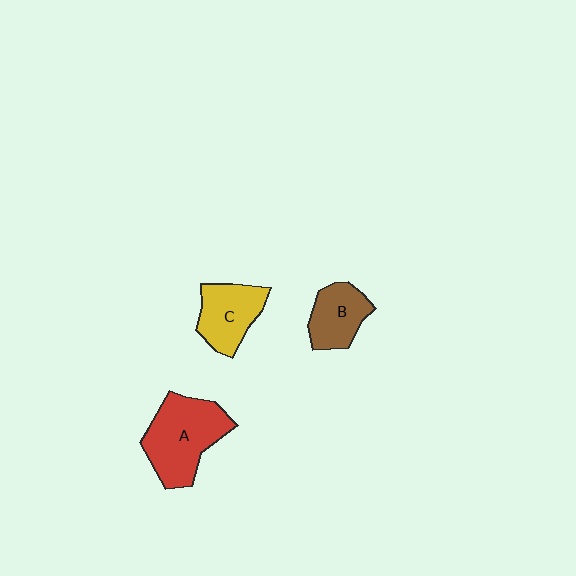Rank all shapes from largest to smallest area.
From largest to smallest: A (red), C (yellow), B (brown).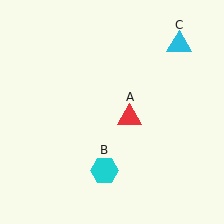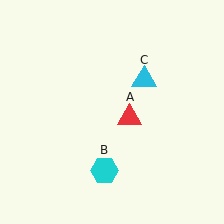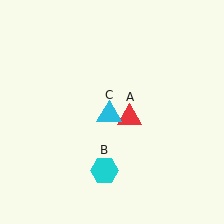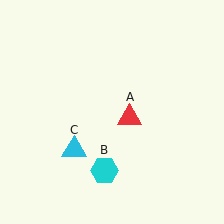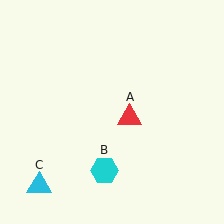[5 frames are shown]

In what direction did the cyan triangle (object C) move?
The cyan triangle (object C) moved down and to the left.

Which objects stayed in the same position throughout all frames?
Red triangle (object A) and cyan hexagon (object B) remained stationary.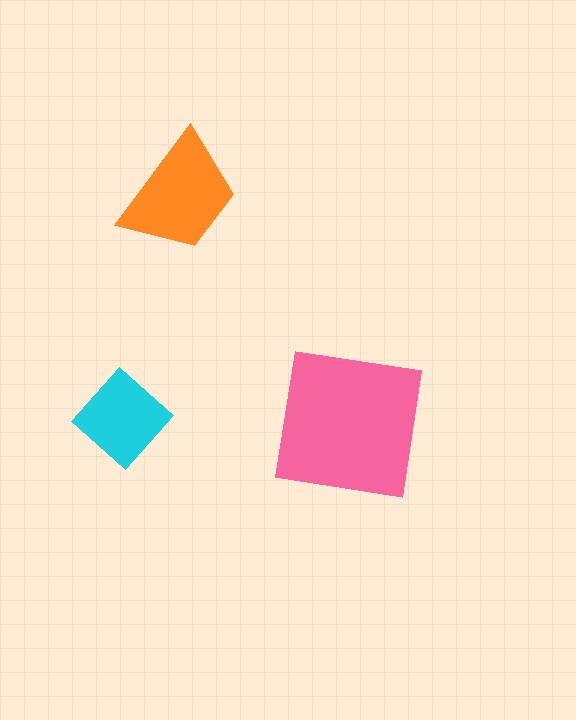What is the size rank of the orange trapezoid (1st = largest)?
2nd.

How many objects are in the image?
There are 3 objects in the image.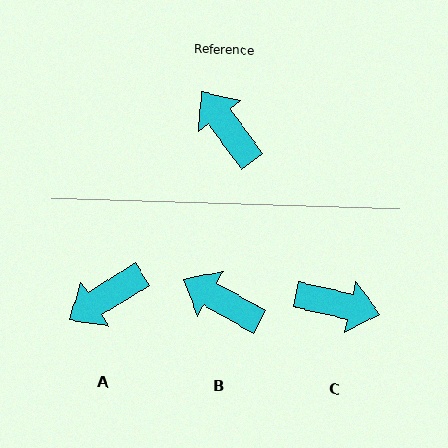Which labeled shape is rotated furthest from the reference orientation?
C, about 139 degrees away.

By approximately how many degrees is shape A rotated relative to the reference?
Approximately 86 degrees counter-clockwise.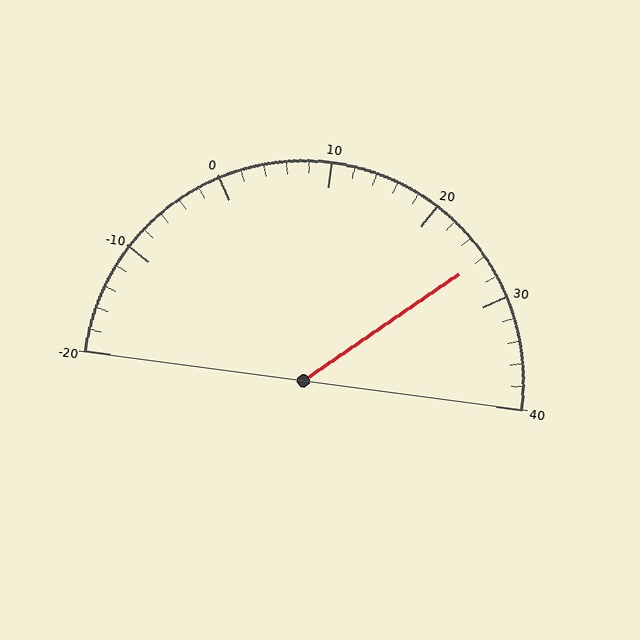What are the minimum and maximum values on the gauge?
The gauge ranges from -20 to 40.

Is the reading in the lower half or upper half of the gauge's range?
The reading is in the upper half of the range (-20 to 40).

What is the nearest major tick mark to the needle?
The nearest major tick mark is 30.